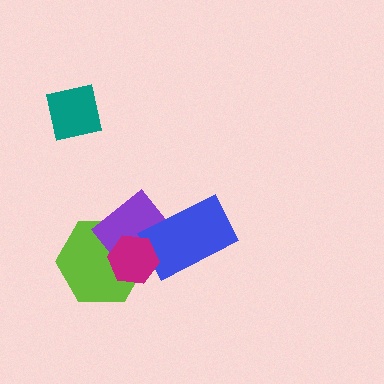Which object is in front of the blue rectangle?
The magenta hexagon is in front of the blue rectangle.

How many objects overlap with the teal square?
0 objects overlap with the teal square.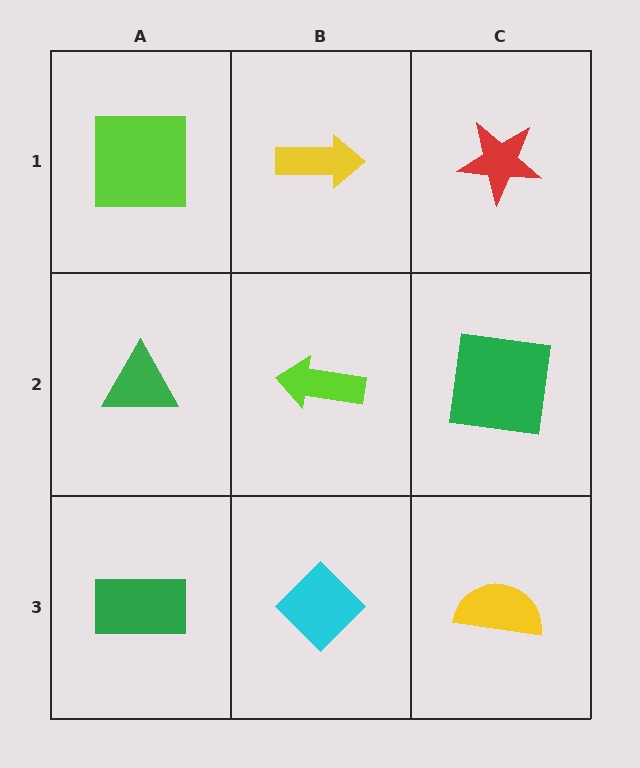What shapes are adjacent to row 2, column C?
A red star (row 1, column C), a yellow semicircle (row 3, column C), a lime arrow (row 2, column B).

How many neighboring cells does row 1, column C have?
2.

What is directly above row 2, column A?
A lime square.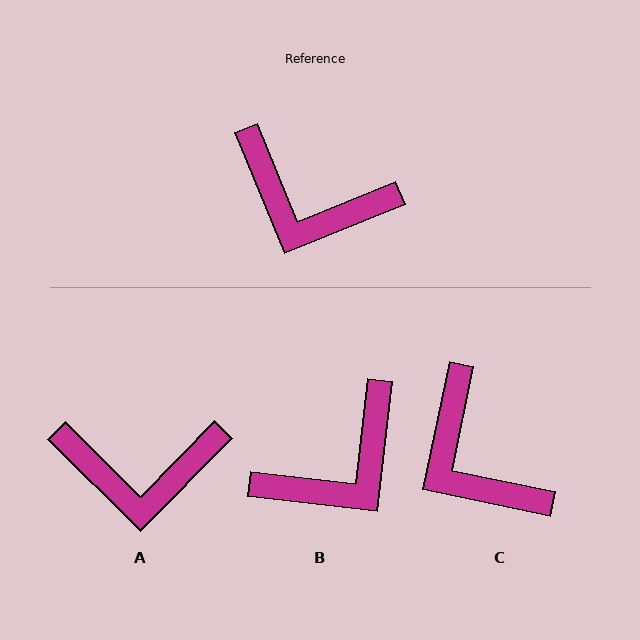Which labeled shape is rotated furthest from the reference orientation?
B, about 61 degrees away.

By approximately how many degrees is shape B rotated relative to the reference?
Approximately 61 degrees counter-clockwise.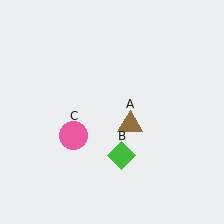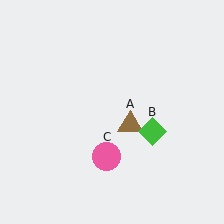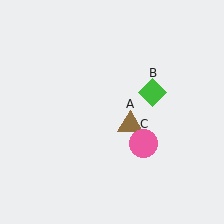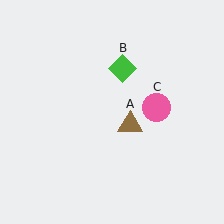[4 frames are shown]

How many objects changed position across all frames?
2 objects changed position: green diamond (object B), pink circle (object C).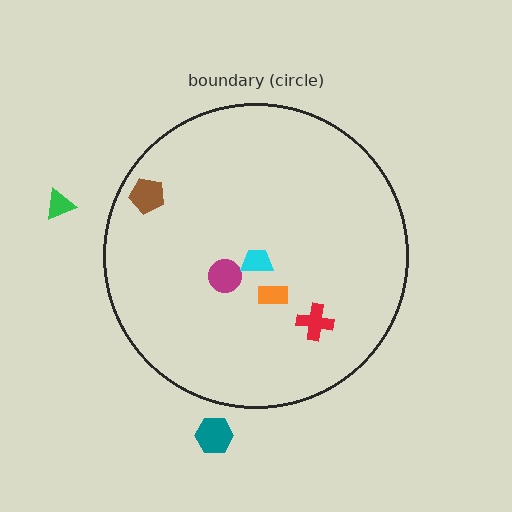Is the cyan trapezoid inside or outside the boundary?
Inside.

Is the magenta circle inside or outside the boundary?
Inside.